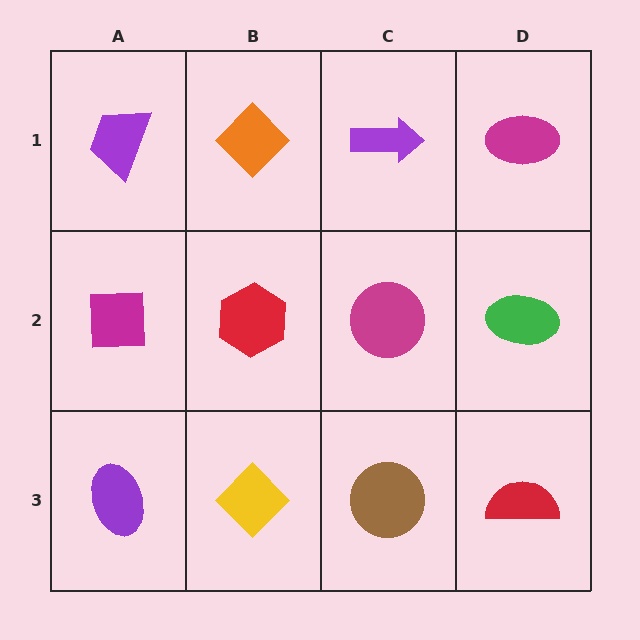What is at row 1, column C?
A purple arrow.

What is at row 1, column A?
A purple trapezoid.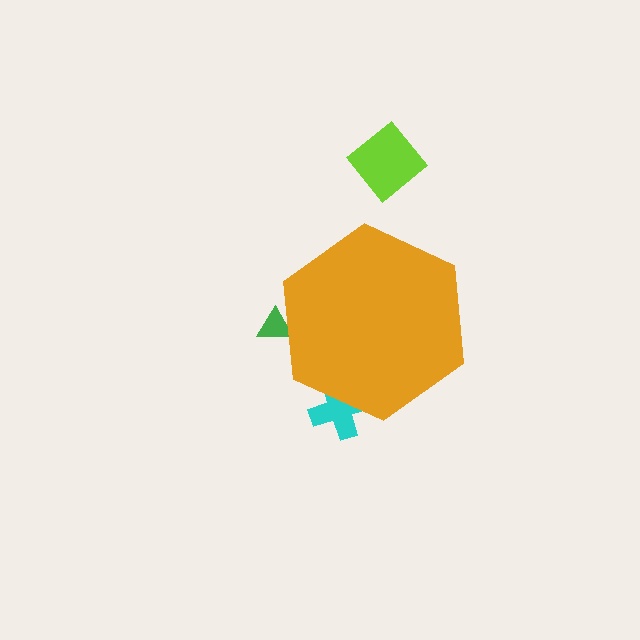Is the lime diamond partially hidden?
No, the lime diamond is fully visible.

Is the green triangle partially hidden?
Yes, the green triangle is partially hidden behind the orange hexagon.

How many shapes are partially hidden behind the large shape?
2 shapes are partially hidden.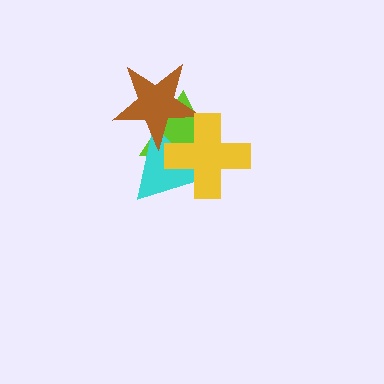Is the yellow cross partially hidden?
No, no other shape covers it.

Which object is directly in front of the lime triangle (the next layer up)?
The cyan triangle is directly in front of the lime triangle.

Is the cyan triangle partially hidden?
Yes, it is partially covered by another shape.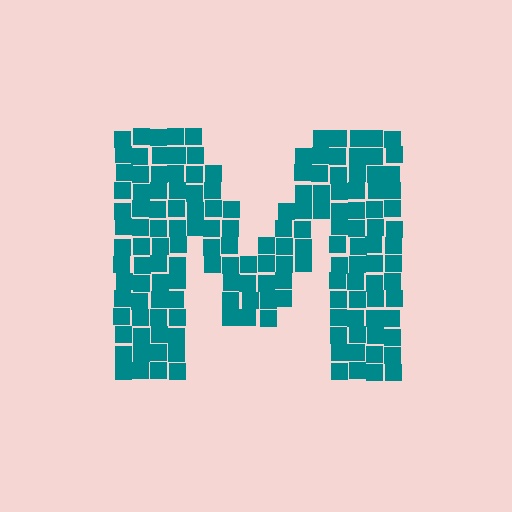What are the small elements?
The small elements are squares.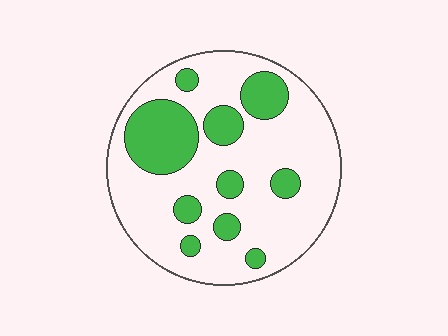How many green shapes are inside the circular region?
10.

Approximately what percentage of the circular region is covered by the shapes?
Approximately 25%.